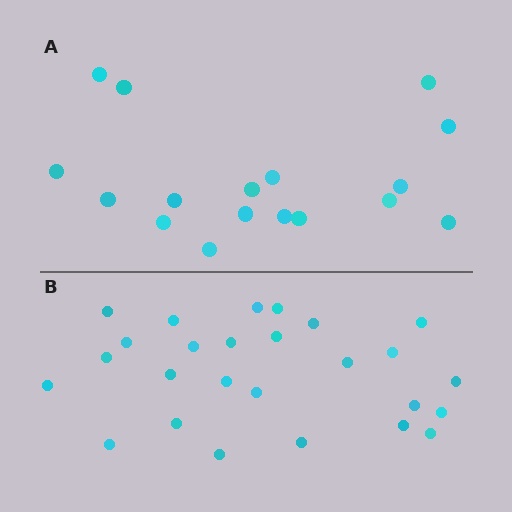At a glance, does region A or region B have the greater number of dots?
Region B (the bottom region) has more dots.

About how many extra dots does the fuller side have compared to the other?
Region B has roughly 8 or so more dots than region A.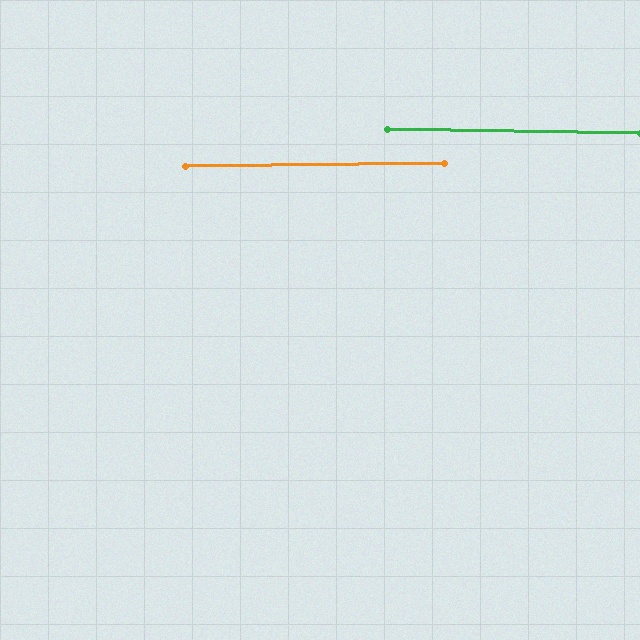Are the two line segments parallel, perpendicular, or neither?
Parallel — their directions differ by only 1.7°.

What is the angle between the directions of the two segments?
Approximately 2 degrees.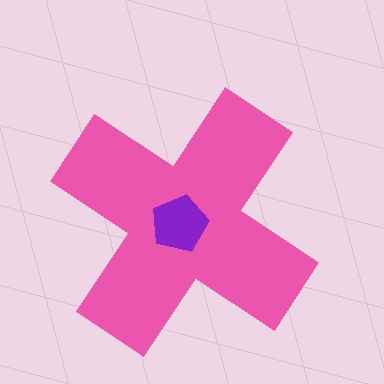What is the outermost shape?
The pink cross.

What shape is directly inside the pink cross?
The purple pentagon.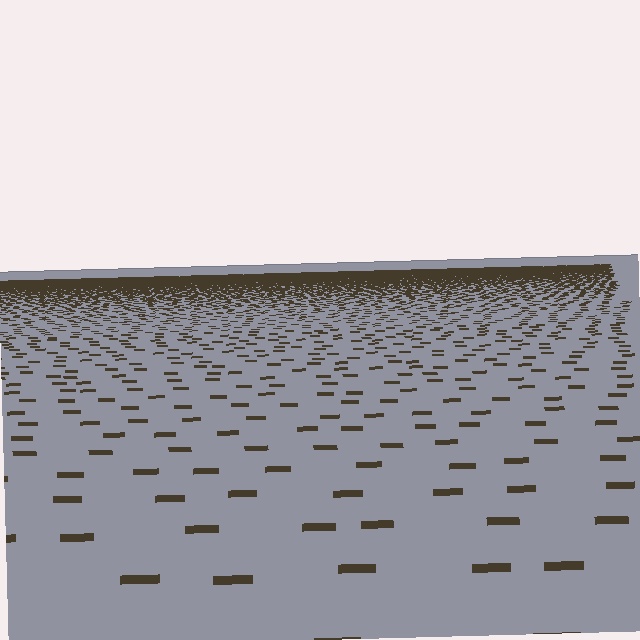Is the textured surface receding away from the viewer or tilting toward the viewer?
The surface is receding away from the viewer. Texture elements get smaller and denser toward the top.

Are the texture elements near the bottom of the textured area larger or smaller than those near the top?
Larger. Near the bottom, elements are closer to the viewer and appear at a bigger on-screen size.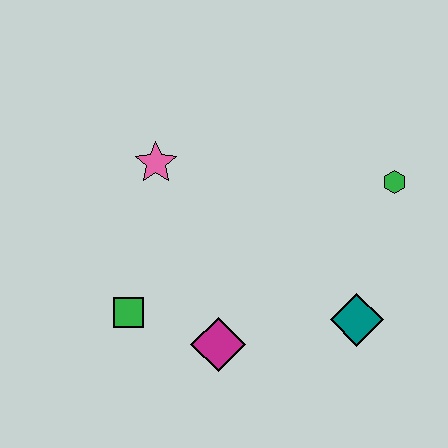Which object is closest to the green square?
The magenta diamond is closest to the green square.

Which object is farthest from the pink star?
The teal diamond is farthest from the pink star.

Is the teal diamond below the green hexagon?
Yes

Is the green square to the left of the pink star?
Yes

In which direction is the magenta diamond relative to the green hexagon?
The magenta diamond is to the left of the green hexagon.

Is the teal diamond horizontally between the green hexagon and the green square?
Yes